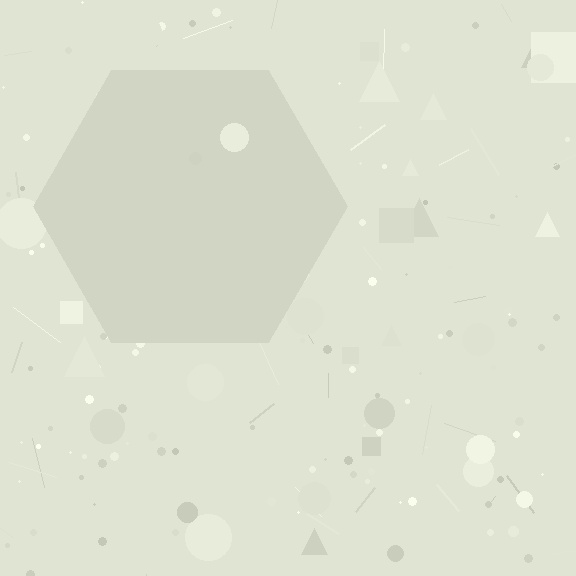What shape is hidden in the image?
A hexagon is hidden in the image.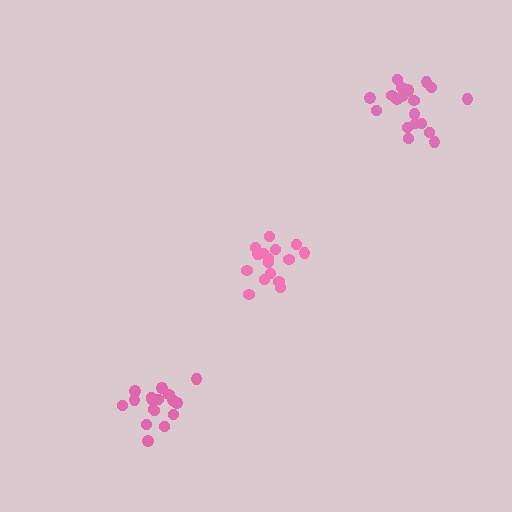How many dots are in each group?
Group 1: 17 dots, Group 2: 17 dots, Group 3: 20 dots (54 total).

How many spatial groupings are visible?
There are 3 spatial groupings.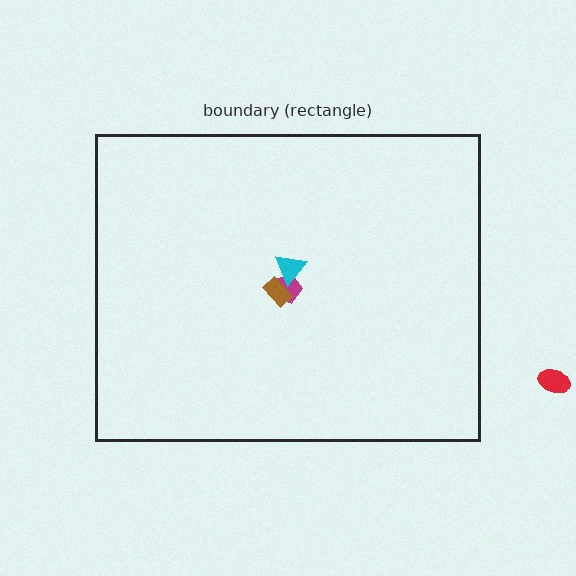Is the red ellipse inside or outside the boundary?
Outside.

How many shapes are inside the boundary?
3 inside, 1 outside.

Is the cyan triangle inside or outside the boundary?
Inside.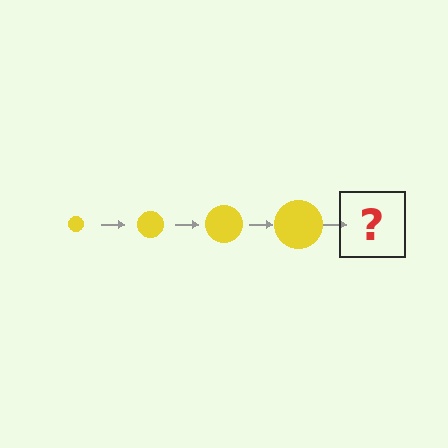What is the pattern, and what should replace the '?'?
The pattern is that the circle gets progressively larger each step. The '?' should be a yellow circle, larger than the previous one.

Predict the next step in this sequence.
The next step is a yellow circle, larger than the previous one.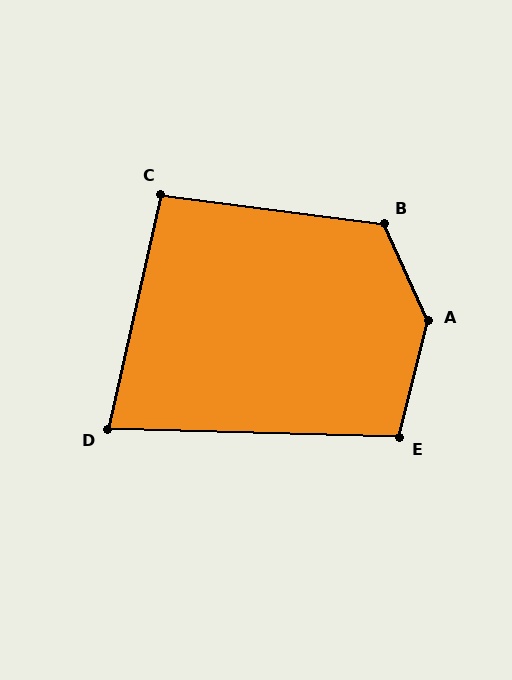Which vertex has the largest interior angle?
A, at approximately 142 degrees.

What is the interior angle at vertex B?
Approximately 122 degrees (obtuse).